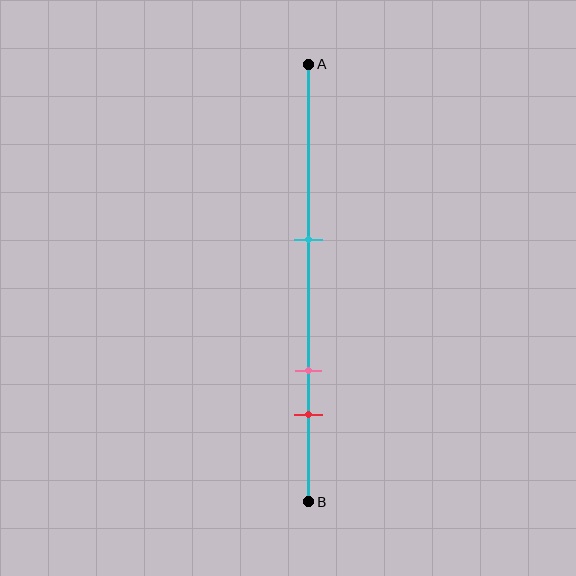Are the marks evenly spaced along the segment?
No, the marks are not evenly spaced.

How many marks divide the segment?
There are 3 marks dividing the segment.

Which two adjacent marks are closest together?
The pink and red marks are the closest adjacent pair.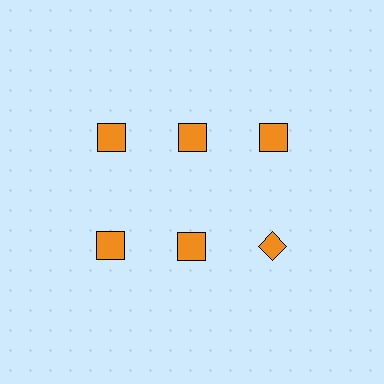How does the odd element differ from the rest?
It has a different shape: diamond instead of square.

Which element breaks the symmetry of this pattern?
The orange diamond in the second row, center column breaks the symmetry. All other shapes are orange squares.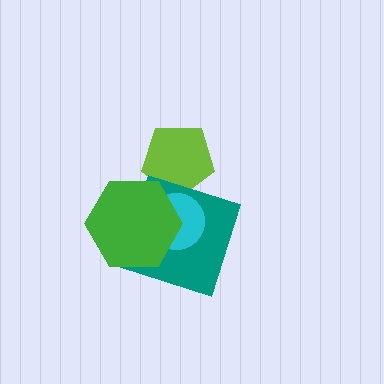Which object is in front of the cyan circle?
The green hexagon is in front of the cyan circle.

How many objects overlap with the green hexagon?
3 objects overlap with the green hexagon.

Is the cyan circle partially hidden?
Yes, it is partially covered by another shape.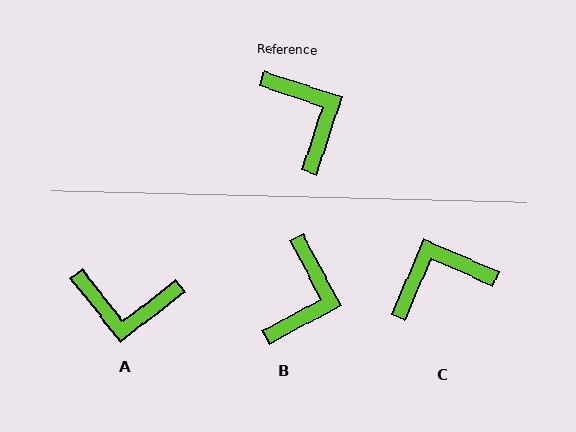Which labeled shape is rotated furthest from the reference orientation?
A, about 124 degrees away.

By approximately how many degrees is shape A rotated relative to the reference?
Approximately 124 degrees clockwise.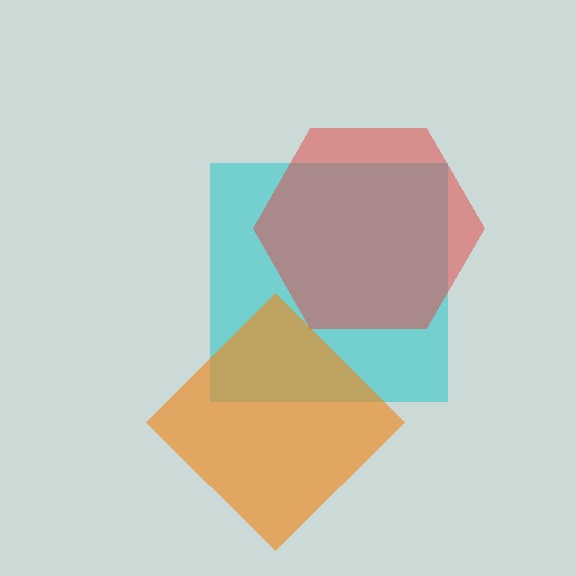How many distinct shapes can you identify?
There are 3 distinct shapes: a cyan square, an orange diamond, a red hexagon.